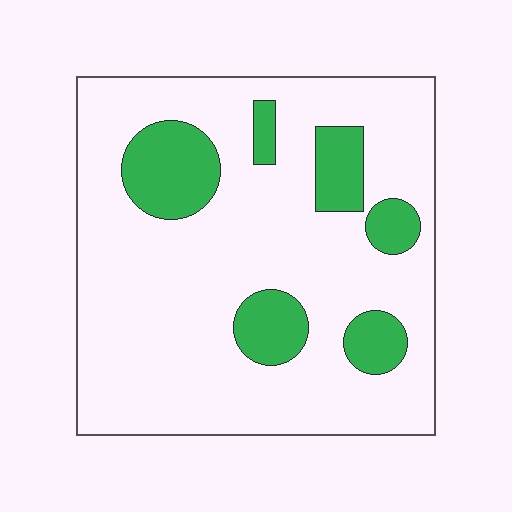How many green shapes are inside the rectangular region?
6.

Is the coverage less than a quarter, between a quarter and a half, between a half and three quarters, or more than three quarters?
Less than a quarter.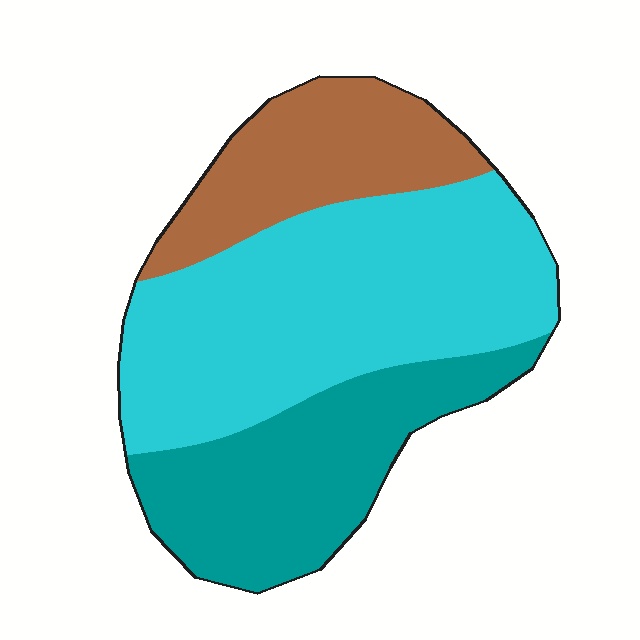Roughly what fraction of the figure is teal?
Teal covers roughly 30% of the figure.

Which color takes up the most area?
Cyan, at roughly 50%.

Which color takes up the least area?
Brown, at roughly 20%.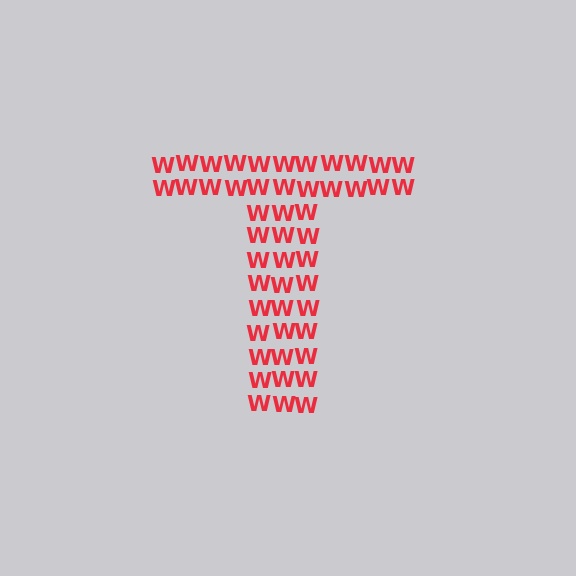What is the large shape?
The large shape is the letter T.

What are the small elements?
The small elements are letter W's.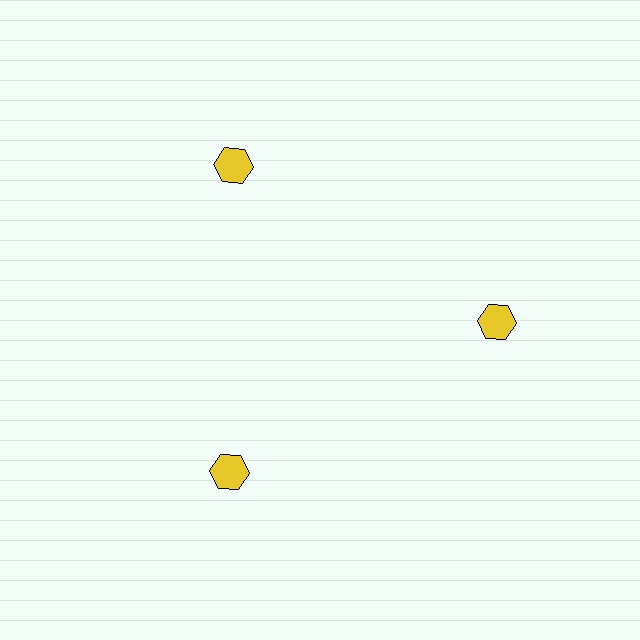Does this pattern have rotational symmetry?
Yes, this pattern has 3-fold rotational symmetry. It looks the same after rotating 120 degrees around the center.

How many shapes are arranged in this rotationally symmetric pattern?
There are 3 shapes, arranged in 3 groups of 1.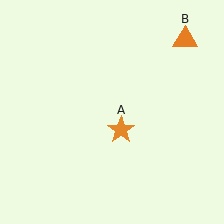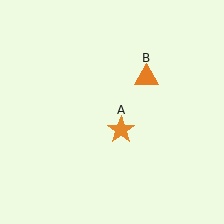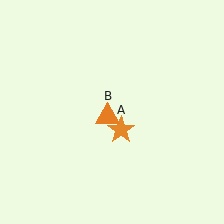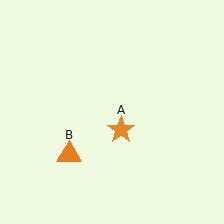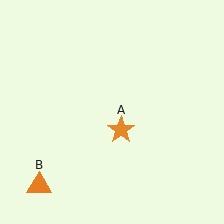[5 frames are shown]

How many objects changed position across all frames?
1 object changed position: orange triangle (object B).